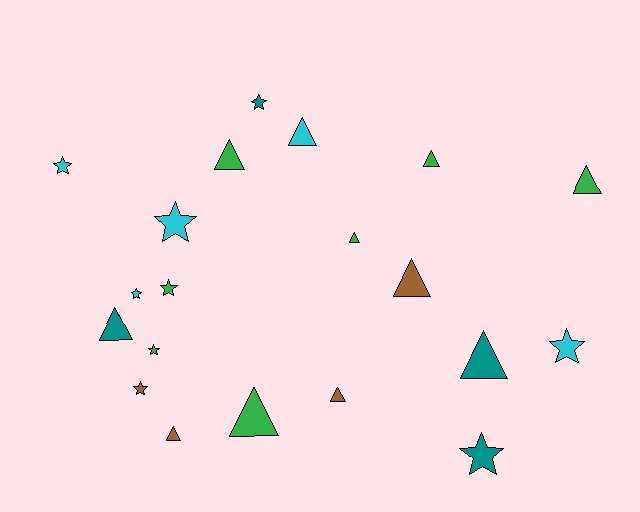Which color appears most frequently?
Green, with 7 objects.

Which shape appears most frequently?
Triangle, with 11 objects.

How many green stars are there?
There are 2 green stars.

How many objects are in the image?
There are 20 objects.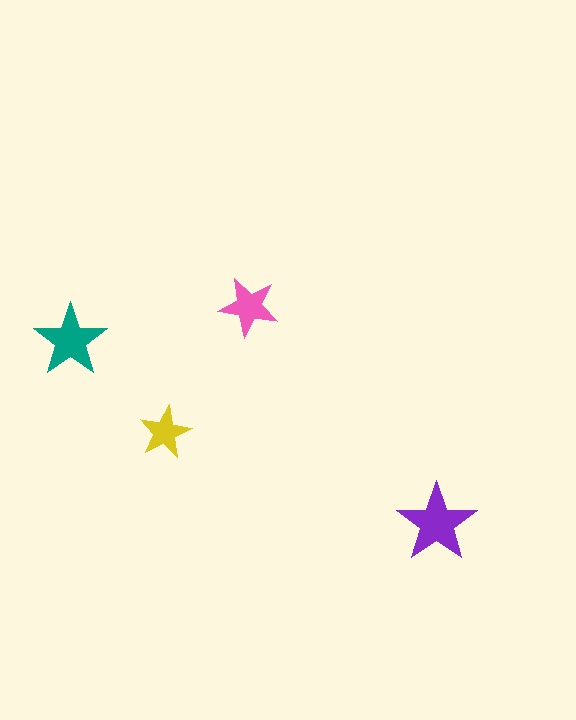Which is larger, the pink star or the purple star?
The purple one.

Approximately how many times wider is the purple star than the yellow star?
About 1.5 times wider.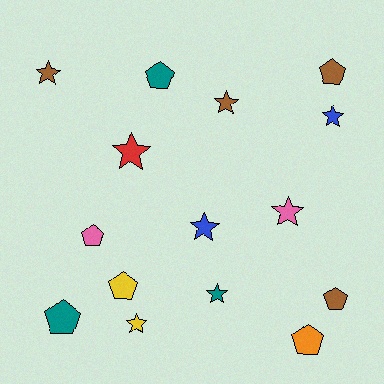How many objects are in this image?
There are 15 objects.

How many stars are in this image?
There are 8 stars.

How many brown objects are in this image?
There are 4 brown objects.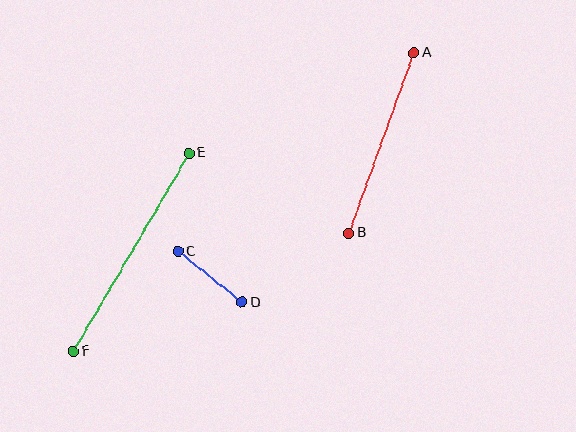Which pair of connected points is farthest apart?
Points E and F are farthest apart.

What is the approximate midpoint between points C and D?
The midpoint is at approximately (210, 277) pixels.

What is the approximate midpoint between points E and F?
The midpoint is at approximately (131, 252) pixels.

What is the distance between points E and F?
The distance is approximately 230 pixels.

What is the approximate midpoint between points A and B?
The midpoint is at approximately (381, 143) pixels.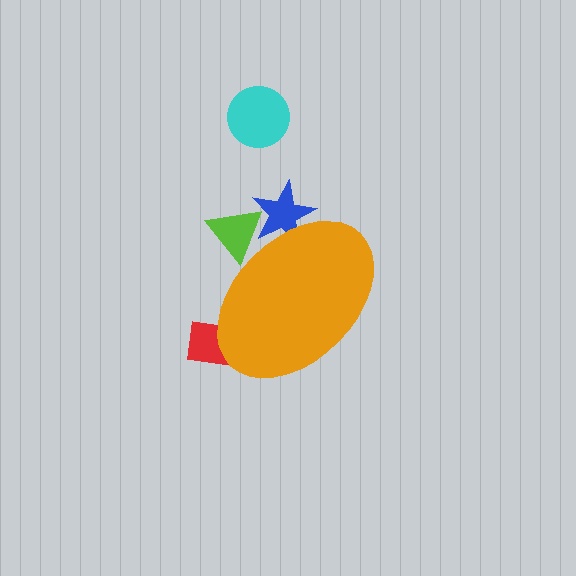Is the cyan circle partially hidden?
No, the cyan circle is fully visible.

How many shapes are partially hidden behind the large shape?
3 shapes are partially hidden.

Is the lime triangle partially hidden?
Yes, the lime triangle is partially hidden behind the orange ellipse.